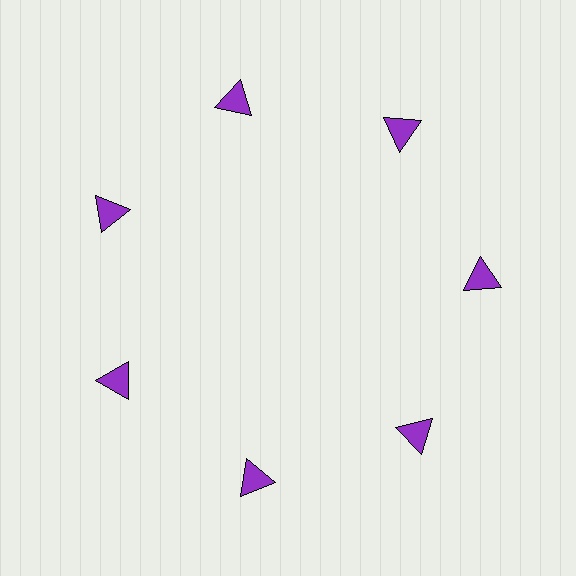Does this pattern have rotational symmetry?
Yes, this pattern has 7-fold rotational symmetry. It looks the same after rotating 51 degrees around the center.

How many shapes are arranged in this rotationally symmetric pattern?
There are 7 shapes, arranged in 7 groups of 1.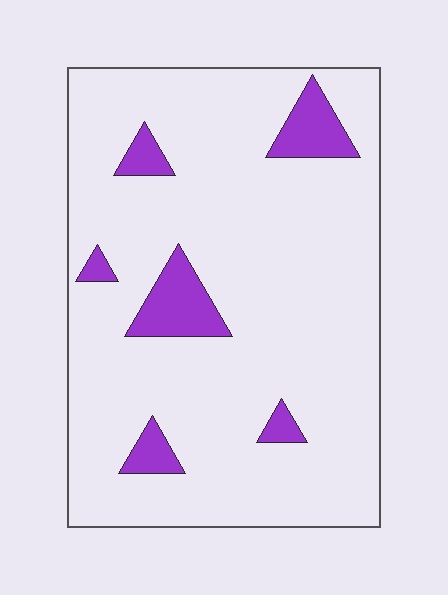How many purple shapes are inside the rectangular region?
6.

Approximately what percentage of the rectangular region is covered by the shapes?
Approximately 10%.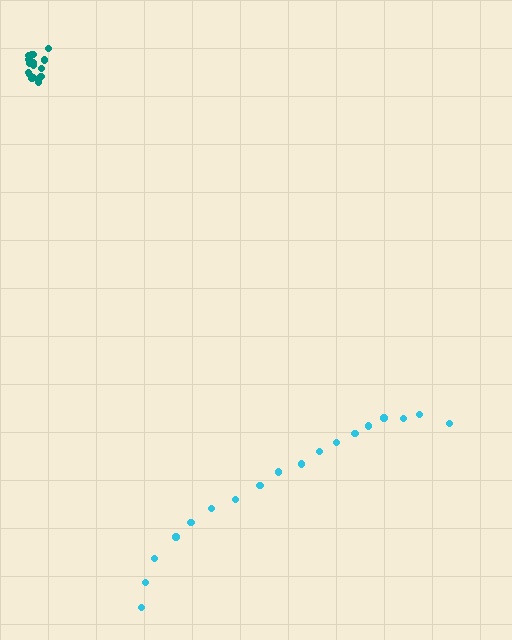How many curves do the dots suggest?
There are 2 distinct paths.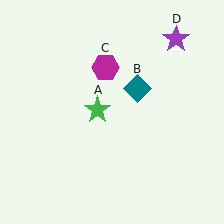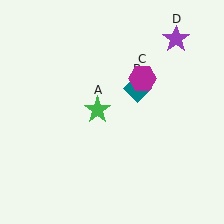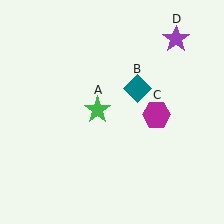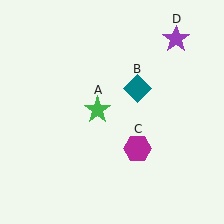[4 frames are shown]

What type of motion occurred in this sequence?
The magenta hexagon (object C) rotated clockwise around the center of the scene.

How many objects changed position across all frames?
1 object changed position: magenta hexagon (object C).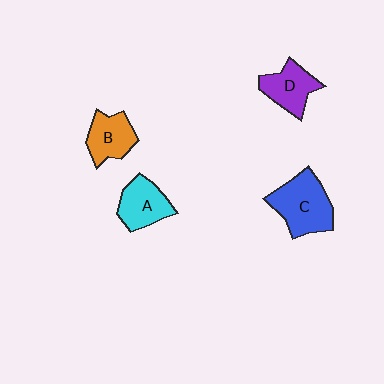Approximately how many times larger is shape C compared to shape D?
Approximately 1.5 times.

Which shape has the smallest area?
Shape B (orange).